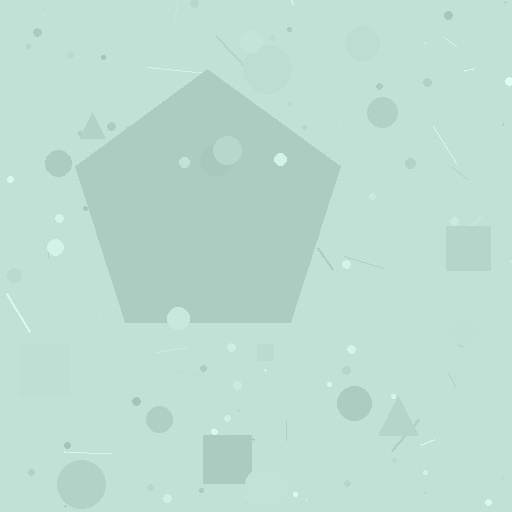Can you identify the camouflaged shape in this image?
The camouflaged shape is a pentagon.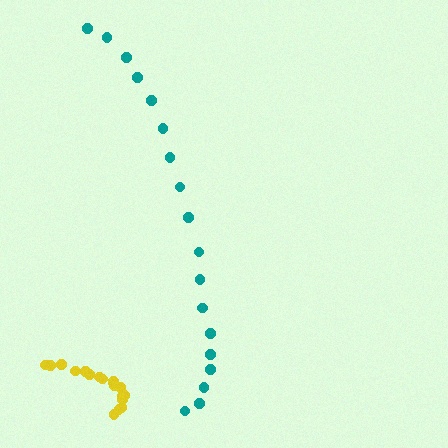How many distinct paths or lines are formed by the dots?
There are 2 distinct paths.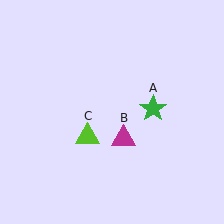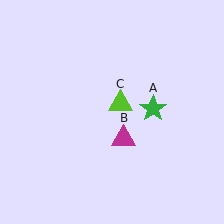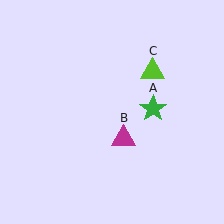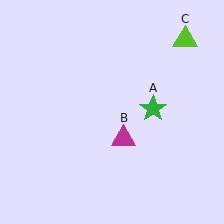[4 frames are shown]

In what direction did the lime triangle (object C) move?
The lime triangle (object C) moved up and to the right.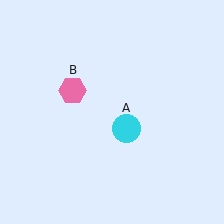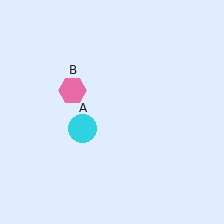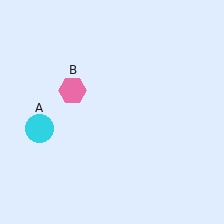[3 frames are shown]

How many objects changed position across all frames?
1 object changed position: cyan circle (object A).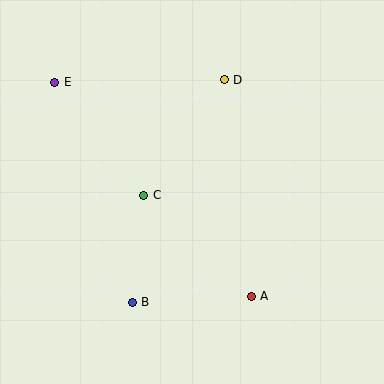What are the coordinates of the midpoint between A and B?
The midpoint between A and B is at (192, 299).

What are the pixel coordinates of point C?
Point C is at (144, 195).